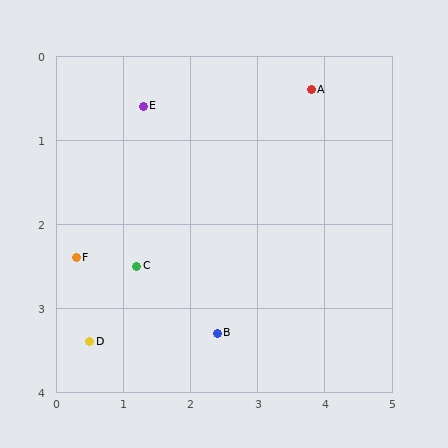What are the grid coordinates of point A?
Point A is at approximately (3.8, 0.4).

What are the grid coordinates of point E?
Point E is at approximately (1.3, 0.6).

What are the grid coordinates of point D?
Point D is at approximately (0.5, 3.4).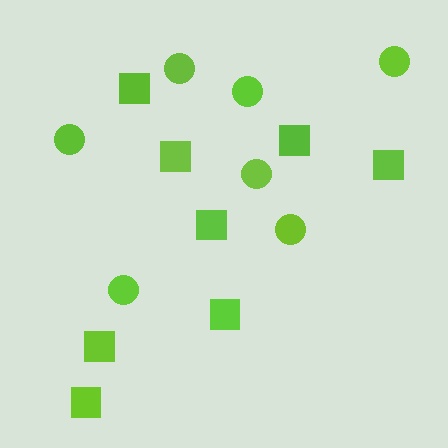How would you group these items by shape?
There are 2 groups: one group of circles (7) and one group of squares (8).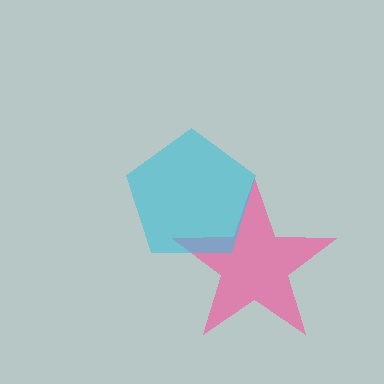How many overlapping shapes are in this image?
There are 2 overlapping shapes in the image.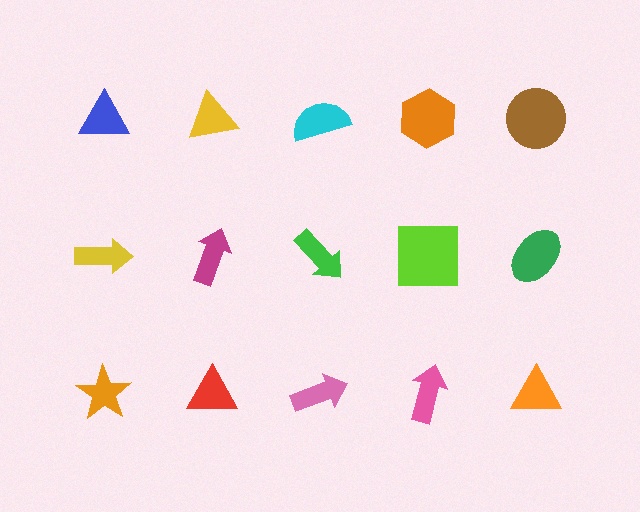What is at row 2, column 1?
A yellow arrow.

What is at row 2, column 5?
A green ellipse.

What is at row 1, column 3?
A cyan semicircle.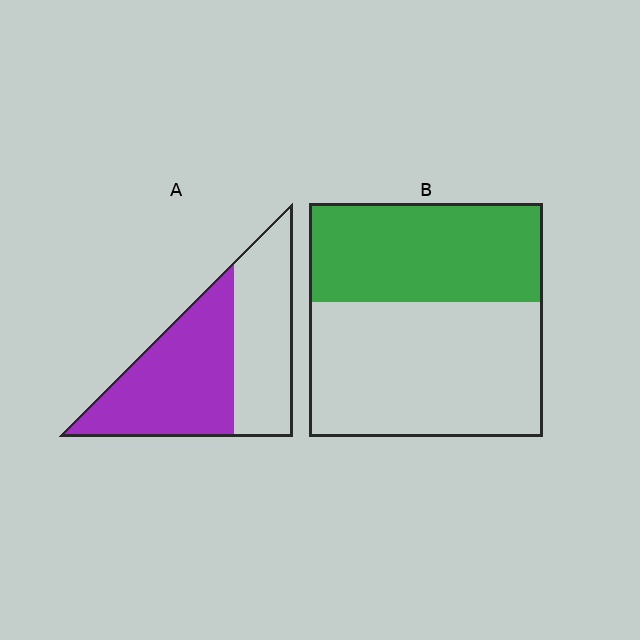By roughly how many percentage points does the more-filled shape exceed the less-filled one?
By roughly 15 percentage points (A over B).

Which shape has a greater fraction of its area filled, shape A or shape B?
Shape A.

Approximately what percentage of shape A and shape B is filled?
A is approximately 55% and B is approximately 40%.